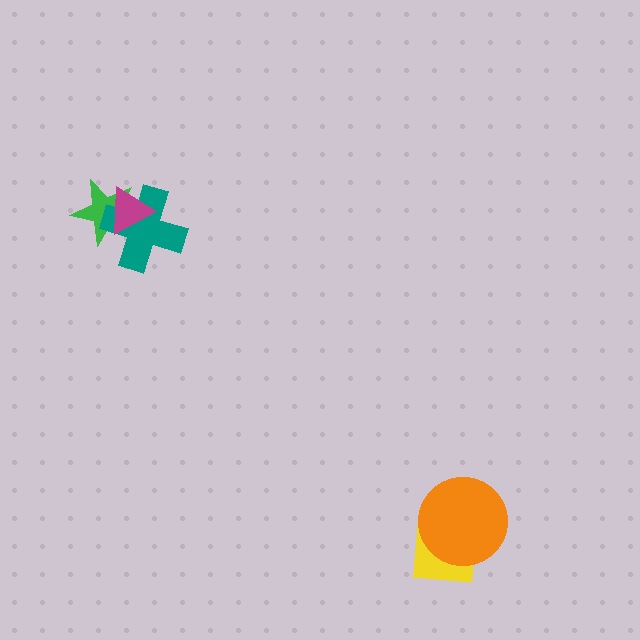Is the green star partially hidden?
Yes, it is partially covered by another shape.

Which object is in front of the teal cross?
The magenta triangle is in front of the teal cross.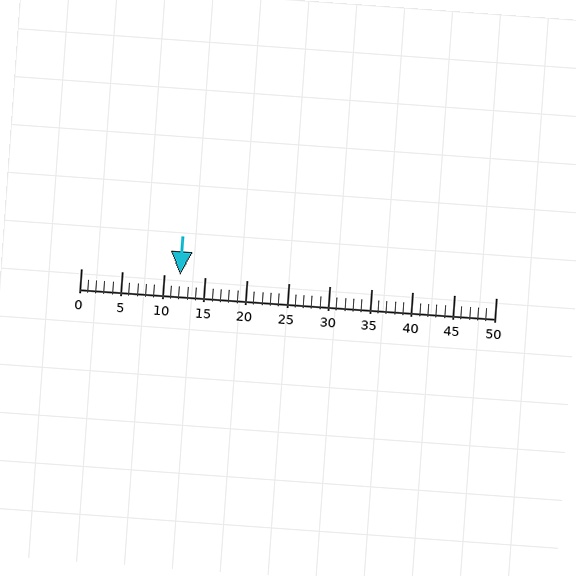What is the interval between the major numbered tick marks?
The major tick marks are spaced 5 units apart.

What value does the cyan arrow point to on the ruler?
The cyan arrow points to approximately 12.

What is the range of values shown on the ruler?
The ruler shows values from 0 to 50.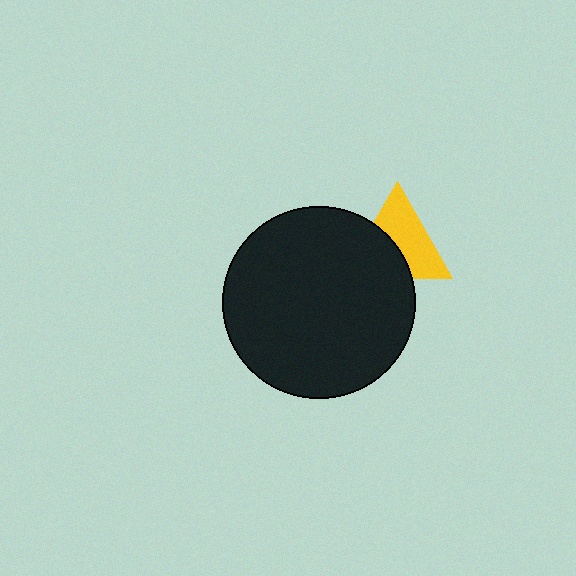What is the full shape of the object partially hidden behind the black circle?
The partially hidden object is a yellow triangle.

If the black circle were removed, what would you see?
You would see the complete yellow triangle.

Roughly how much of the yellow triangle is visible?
About half of it is visible (roughly 58%).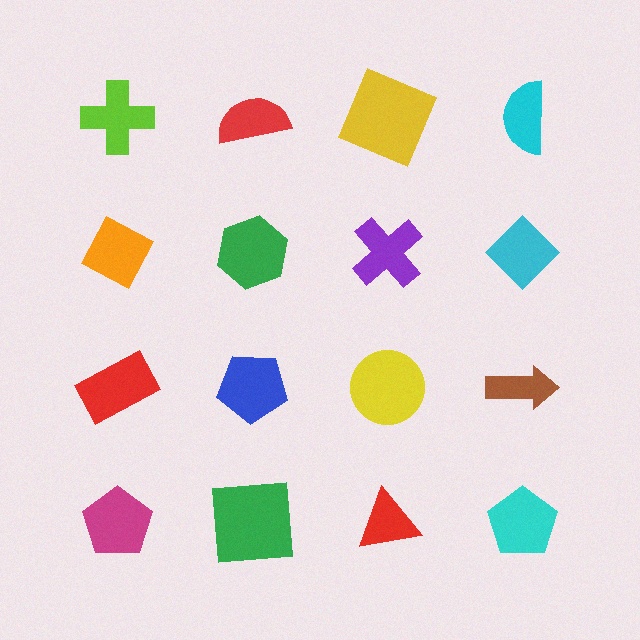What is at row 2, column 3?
A purple cross.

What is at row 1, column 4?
A cyan semicircle.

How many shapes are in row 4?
4 shapes.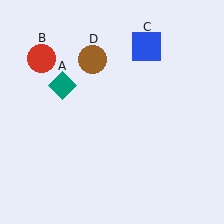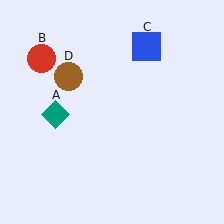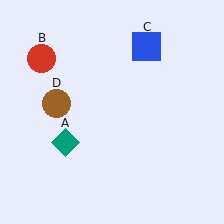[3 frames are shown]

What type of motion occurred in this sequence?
The teal diamond (object A), brown circle (object D) rotated counterclockwise around the center of the scene.